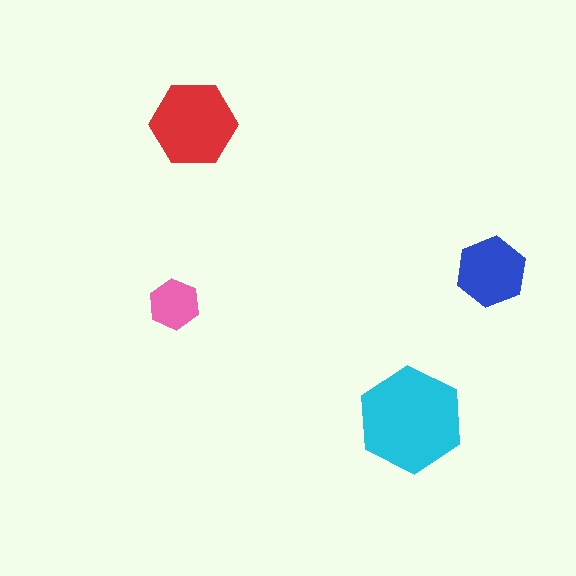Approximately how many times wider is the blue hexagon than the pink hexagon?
About 1.5 times wider.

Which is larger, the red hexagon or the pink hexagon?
The red one.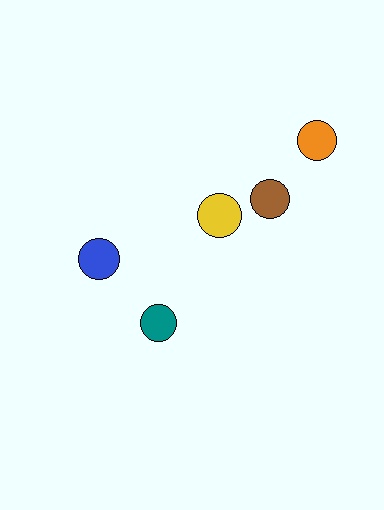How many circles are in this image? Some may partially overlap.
There are 5 circles.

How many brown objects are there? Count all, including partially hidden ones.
There is 1 brown object.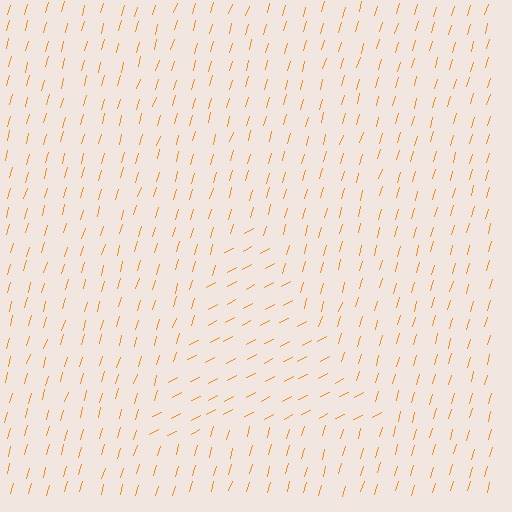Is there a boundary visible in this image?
Yes, there is a texture boundary formed by a change in line orientation.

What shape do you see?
I see a triangle.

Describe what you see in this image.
The image is filled with small orange line segments. A triangle region in the image has lines oriented differently from the surrounding lines, creating a visible texture boundary.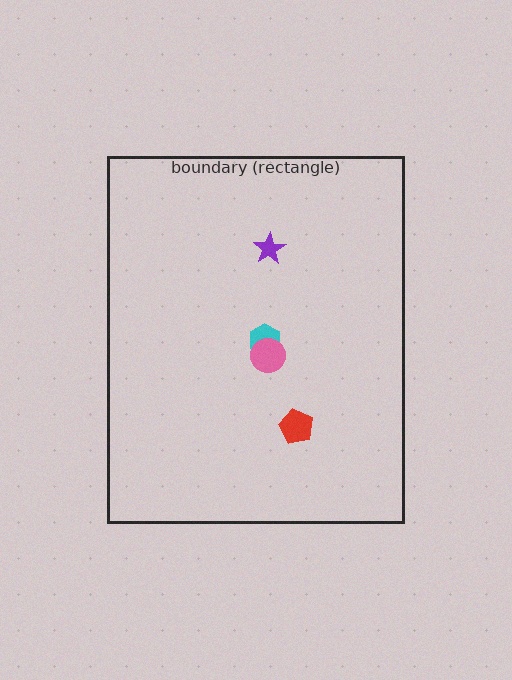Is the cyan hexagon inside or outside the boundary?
Inside.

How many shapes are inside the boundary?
4 inside, 0 outside.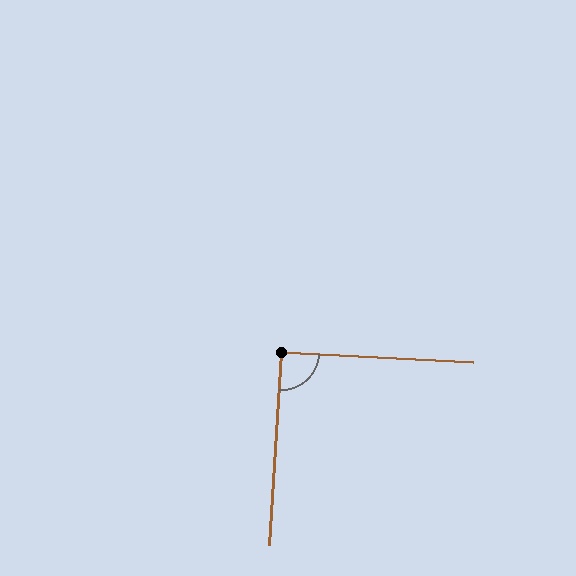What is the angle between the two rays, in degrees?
Approximately 90 degrees.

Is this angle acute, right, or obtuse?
It is approximately a right angle.